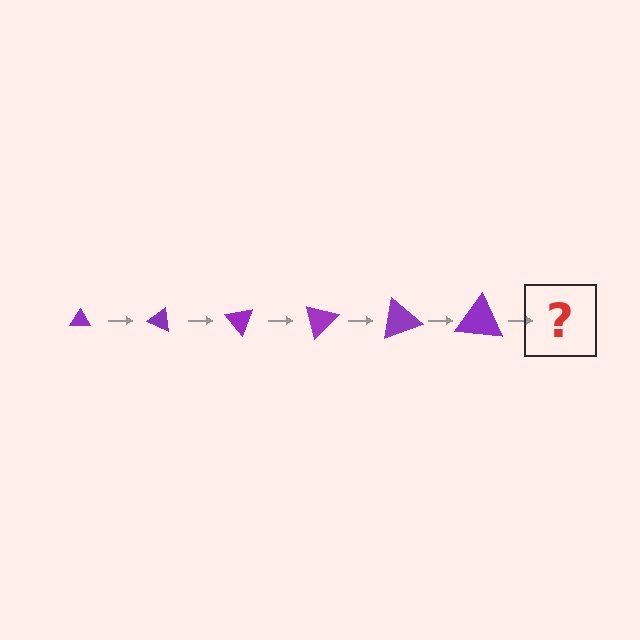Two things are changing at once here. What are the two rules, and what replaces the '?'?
The two rules are that the triangle grows larger each step and it rotates 25 degrees each step. The '?' should be a triangle, larger than the previous one and rotated 150 degrees from the start.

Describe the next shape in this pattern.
It should be a triangle, larger than the previous one and rotated 150 degrees from the start.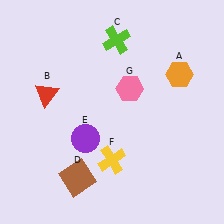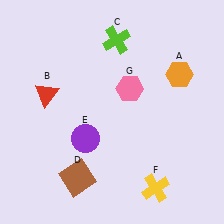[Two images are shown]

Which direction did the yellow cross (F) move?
The yellow cross (F) moved right.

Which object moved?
The yellow cross (F) moved right.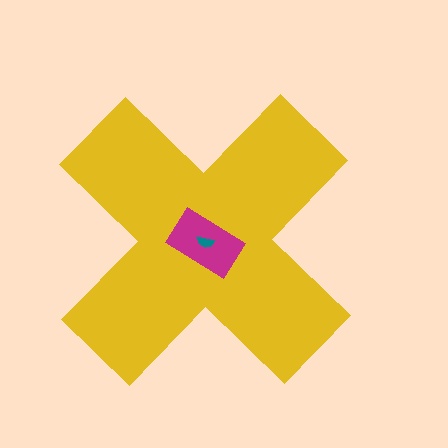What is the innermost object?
The teal semicircle.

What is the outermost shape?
The yellow cross.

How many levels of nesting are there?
3.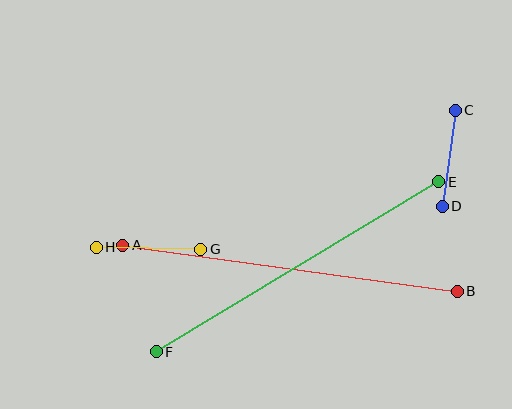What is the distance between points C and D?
The distance is approximately 97 pixels.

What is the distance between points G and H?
The distance is approximately 105 pixels.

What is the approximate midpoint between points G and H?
The midpoint is at approximately (148, 248) pixels.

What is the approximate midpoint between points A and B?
The midpoint is at approximately (290, 268) pixels.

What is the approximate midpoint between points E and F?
The midpoint is at approximately (298, 267) pixels.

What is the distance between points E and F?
The distance is approximately 330 pixels.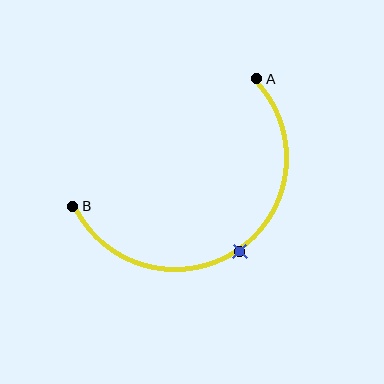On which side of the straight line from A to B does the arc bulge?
The arc bulges below and to the right of the straight line connecting A and B.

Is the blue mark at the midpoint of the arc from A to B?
Yes. The blue mark lies on the arc at equal arc-length from both A and B — it is the arc midpoint.